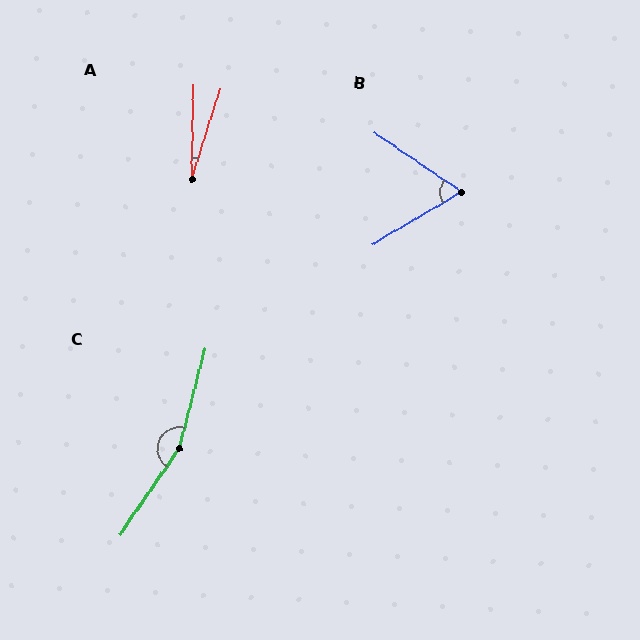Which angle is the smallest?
A, at approximately 17 degrees.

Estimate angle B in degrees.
Approximately 65 degrees.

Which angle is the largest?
C, at approximately 160 degrees.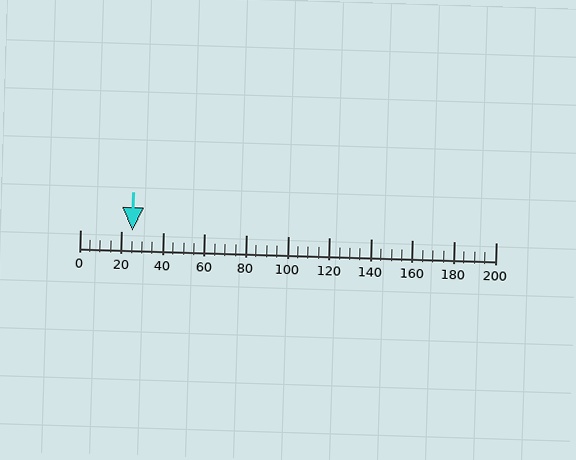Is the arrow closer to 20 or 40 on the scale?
The arrow is closer to 20.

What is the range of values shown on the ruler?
The ruler shows values from 0 to 200.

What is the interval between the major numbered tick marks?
The major tick marks are spaced 20 units apart.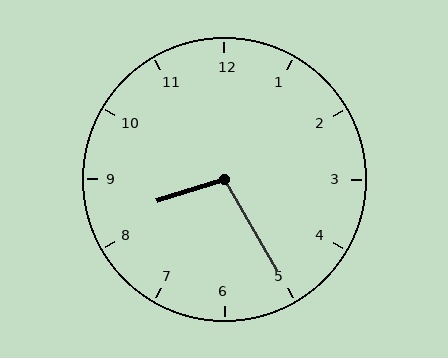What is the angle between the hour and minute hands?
Approximately 102 degrees.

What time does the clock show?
8:25.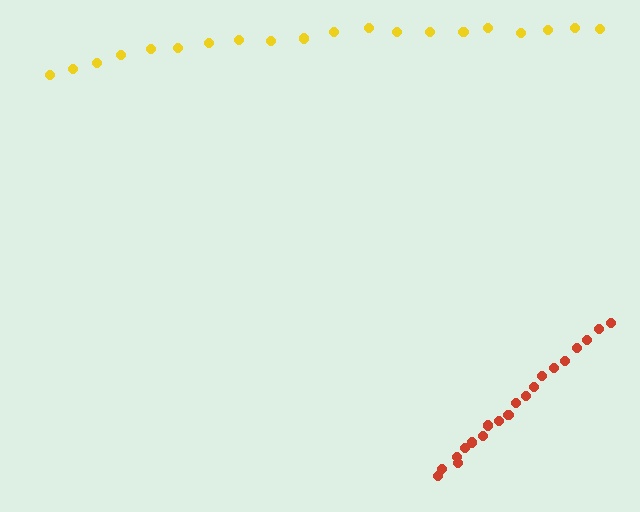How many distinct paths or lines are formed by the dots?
There are 2 distinct paths.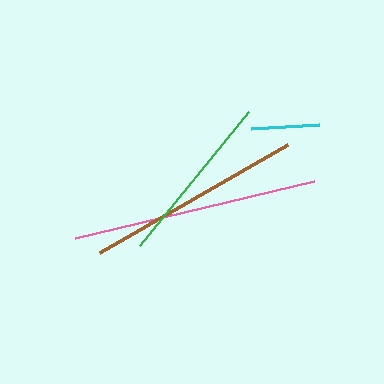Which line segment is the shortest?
The cyan line is the shortest at approximately 68 pixels.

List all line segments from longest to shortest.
From longest to shortest: pink, brown, green, cyan.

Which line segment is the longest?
The pink line is the longest at approximately 246 pixels.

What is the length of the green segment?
The green segment is approximately 173 pixels long.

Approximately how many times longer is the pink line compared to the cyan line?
The pink line is approximately 3.6 times the length of the cyan line.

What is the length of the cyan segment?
The cyan segment is approximately 68 pixels long.